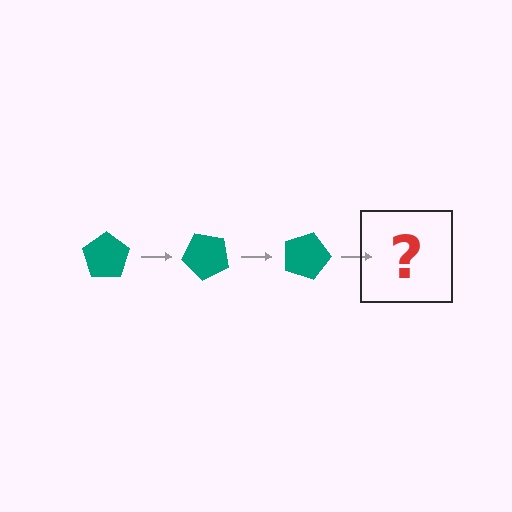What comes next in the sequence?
The next element should be a teal pentagon rotated 135 degrees.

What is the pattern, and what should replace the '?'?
The pattern is that the pentagon rotates 45 degrees each step. The '?' should be a teal pentagon rotated 135 degrees.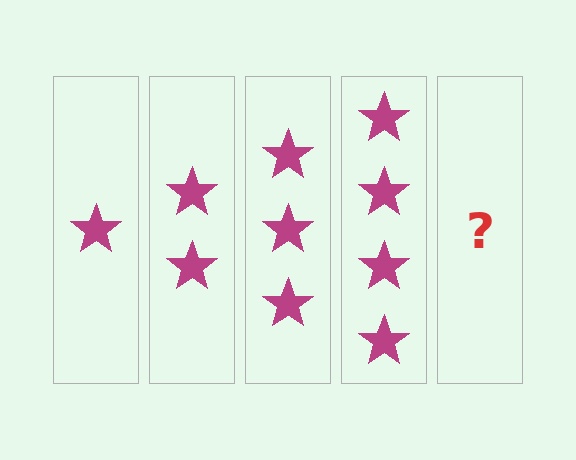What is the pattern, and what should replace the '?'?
The pattern is that each step adds one more star. The '?' should be 5 stars.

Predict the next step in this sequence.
The next step is 5 stars.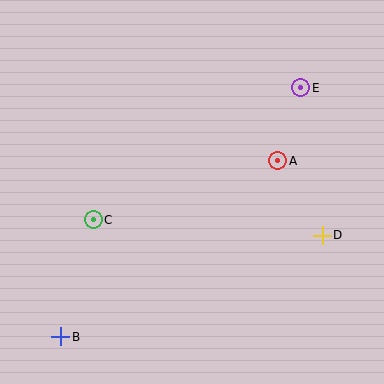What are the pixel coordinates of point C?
Point C is at (93, 220).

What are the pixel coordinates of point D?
Point D is at (322, 235).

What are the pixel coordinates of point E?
Point E is at (301, 88).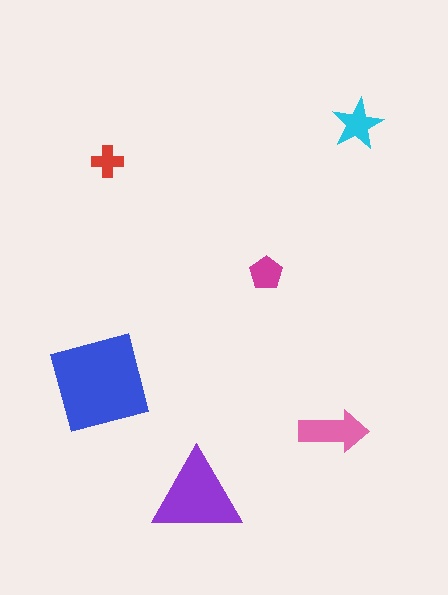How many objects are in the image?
There are 6 objects in the image.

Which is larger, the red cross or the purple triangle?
The purple triangle.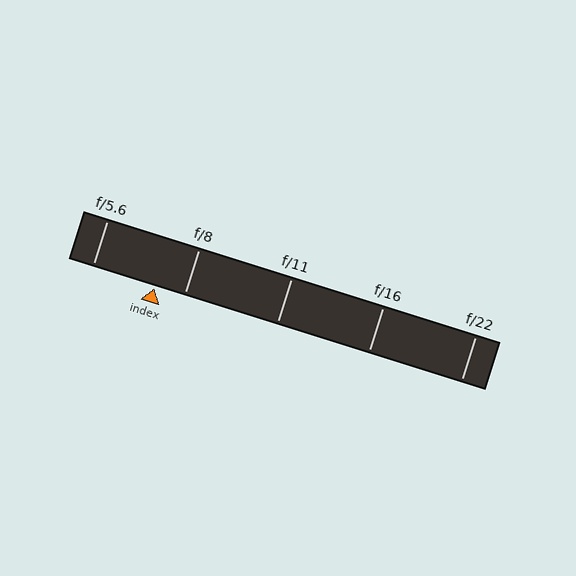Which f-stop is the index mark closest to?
The index mark is closest to f/8.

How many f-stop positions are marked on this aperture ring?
There are 5 f-stop positions marked.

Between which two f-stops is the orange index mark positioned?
The index mark is between f/5.6 and f/8.